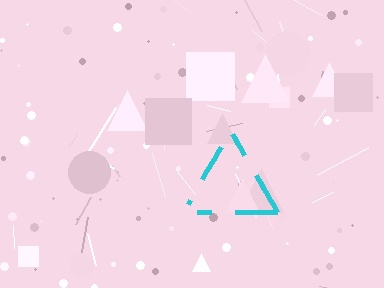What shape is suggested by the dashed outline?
The dashed outline suggests a triangle.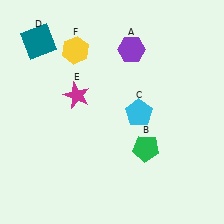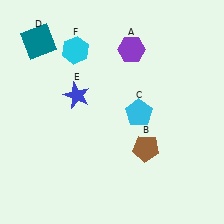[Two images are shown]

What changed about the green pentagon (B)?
In Image 1, B is green. In Image 2, it changed to brown.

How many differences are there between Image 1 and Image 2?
There are 3 differences between the two images.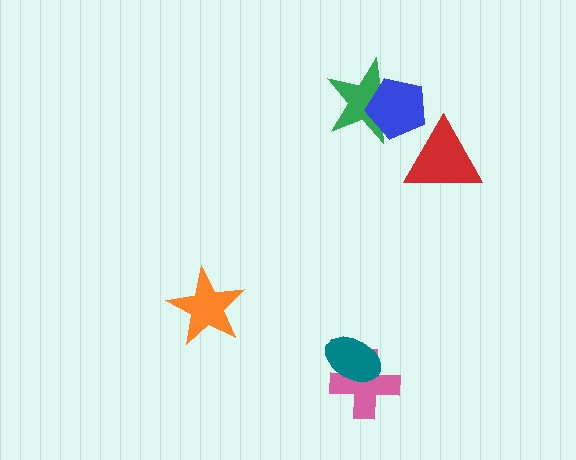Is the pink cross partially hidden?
Yes, it is partially covered by another shape.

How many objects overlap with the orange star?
0 objects overlap with the orange star.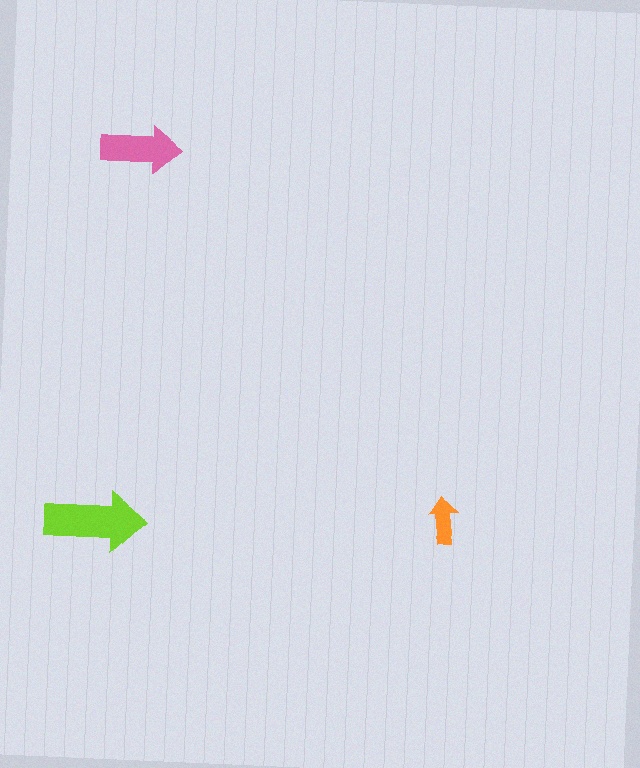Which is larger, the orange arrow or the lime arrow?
The lime one.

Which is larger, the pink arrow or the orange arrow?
The pink one.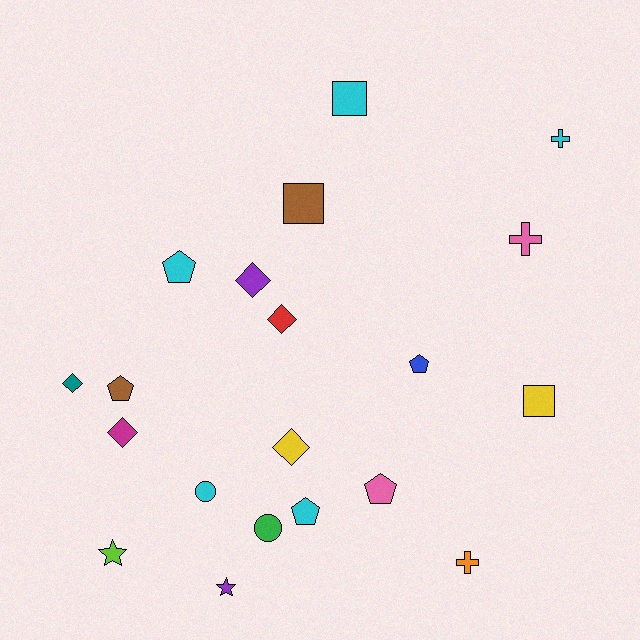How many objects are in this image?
There are 20 objects.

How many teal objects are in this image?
There is 1 teal object.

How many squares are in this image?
There are 3 squares.